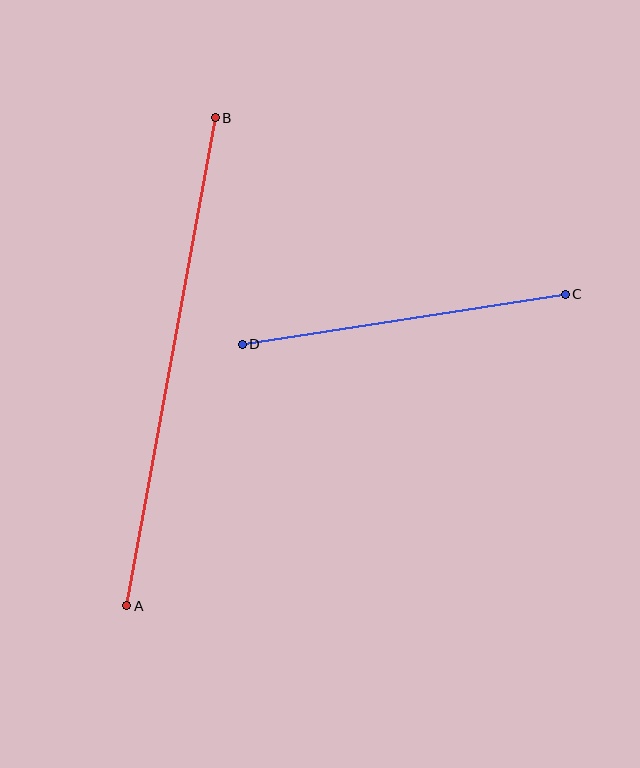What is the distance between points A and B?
The distance is approximately 496 pixels.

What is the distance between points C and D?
The distance is approximately 327 pixels.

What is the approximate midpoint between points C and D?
The midpoint is at approximately (404, 319) pixels.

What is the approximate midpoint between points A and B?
The midpoint is at approximately (171, 362) pixels.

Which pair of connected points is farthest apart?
Points A and B are farthest apart.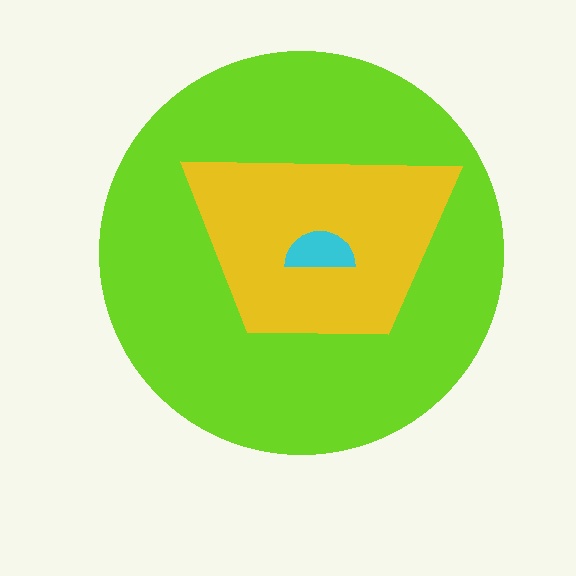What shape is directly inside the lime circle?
The yellow trapezoid.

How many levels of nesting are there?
3.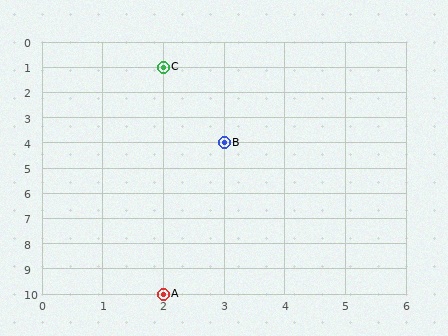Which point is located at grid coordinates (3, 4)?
Point B is at (3, 4).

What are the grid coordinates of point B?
Point B is at grid coordinates (3, 4).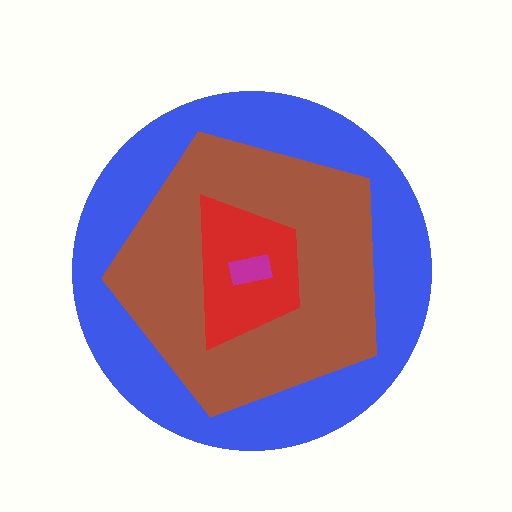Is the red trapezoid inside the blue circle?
Yes.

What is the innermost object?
The magenta rectangle.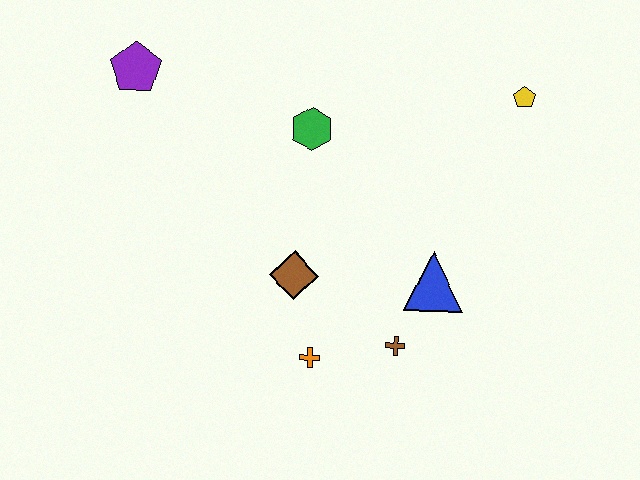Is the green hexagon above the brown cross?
Yes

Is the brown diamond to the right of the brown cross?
No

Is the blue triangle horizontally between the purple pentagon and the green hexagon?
No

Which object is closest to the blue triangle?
The brown cross is closest to the blue triangle.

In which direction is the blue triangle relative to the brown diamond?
The blue triangle is to the right of the brown diamond.